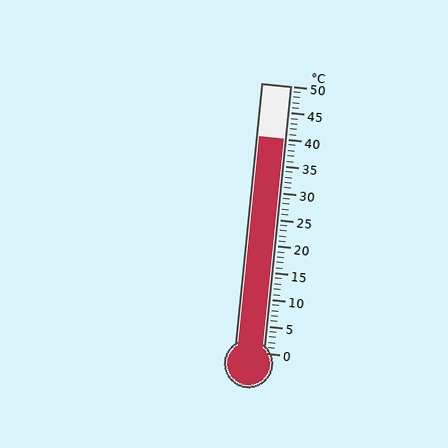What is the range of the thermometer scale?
The thermometer scale ranges from 0°C to 50°C.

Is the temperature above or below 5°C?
The temperature is above 5°C.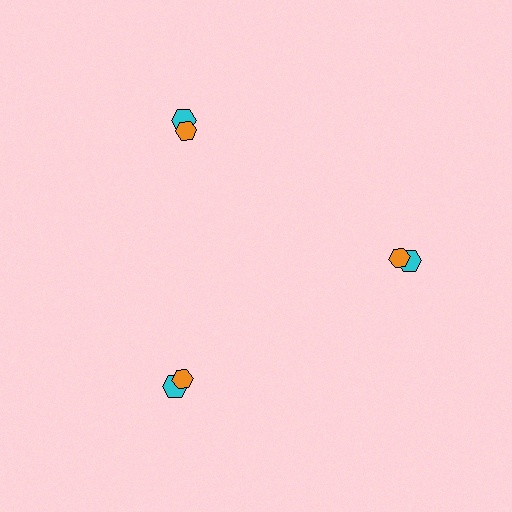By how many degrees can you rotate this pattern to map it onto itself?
The pattern maps onto itself every 120 degrees of rotation.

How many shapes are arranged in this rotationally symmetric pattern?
There are 6 shapes, arranged in 3 groups of 2.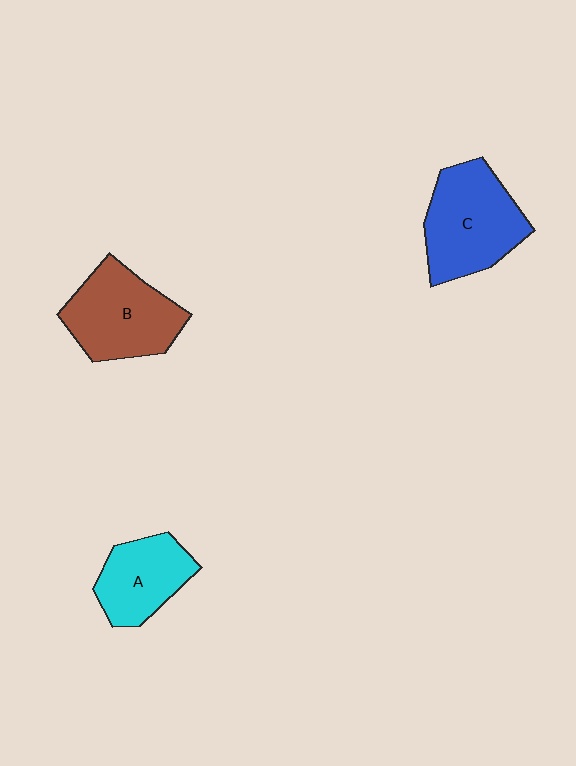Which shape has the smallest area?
Shape A (cyan).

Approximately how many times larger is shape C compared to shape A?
Approximately 1.4 times.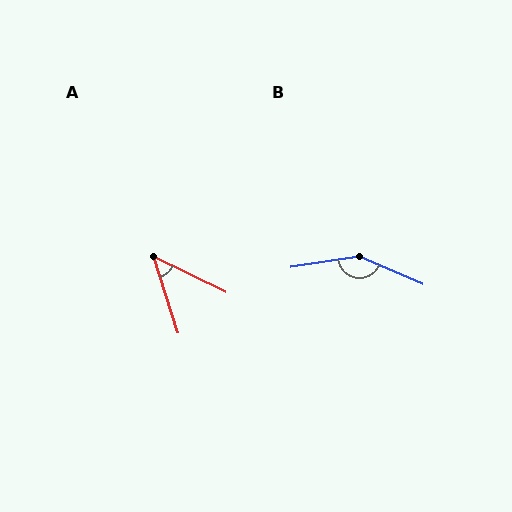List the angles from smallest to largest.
A (46°), B (147°).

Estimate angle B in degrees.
Approximately 147 degrees.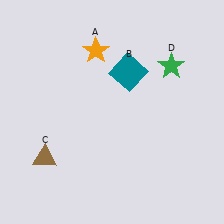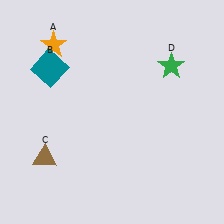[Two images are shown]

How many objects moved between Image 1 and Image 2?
2 objects moved between the two images.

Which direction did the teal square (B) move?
The teal square (B) moved left.